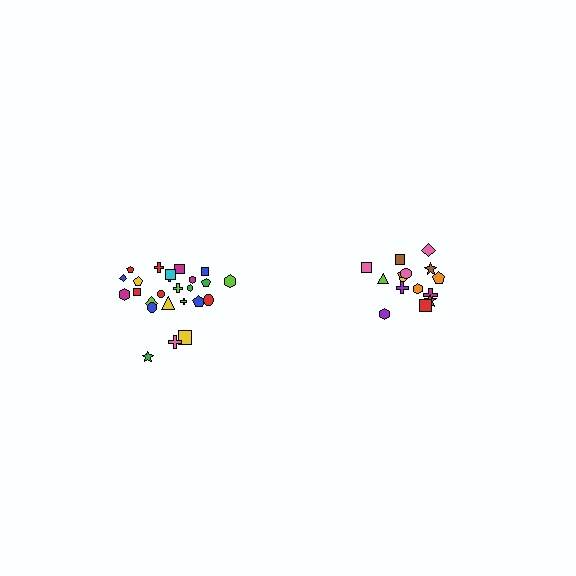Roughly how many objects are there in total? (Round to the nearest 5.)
Roughly 40 objects in total.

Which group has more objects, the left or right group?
The left group.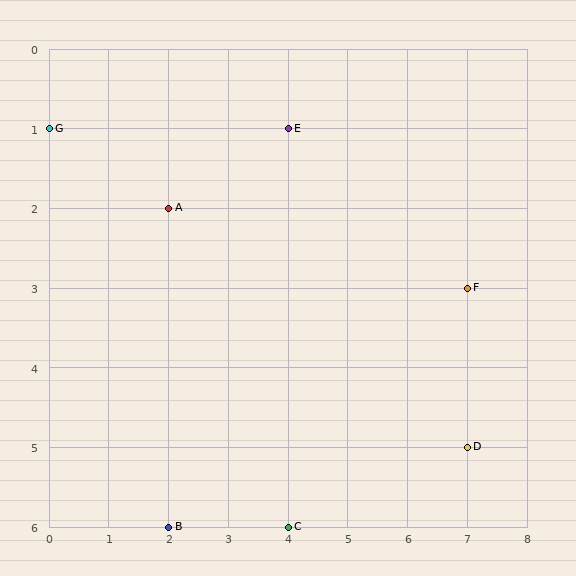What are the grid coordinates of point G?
Point G is at grid coordinates (0, 1).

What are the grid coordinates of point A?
Point A is at grid coordinates (2, 2).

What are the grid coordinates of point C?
Point C is at grid coordinates (4, 6).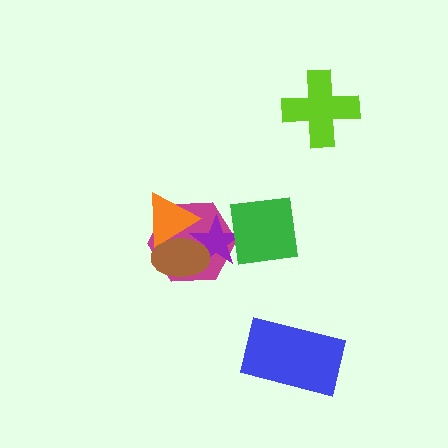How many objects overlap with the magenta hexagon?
4 objects overlap with the magenta hexagon.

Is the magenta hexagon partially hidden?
Yes, it is partially covered by another shape.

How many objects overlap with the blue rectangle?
0 objects overlap with the blue rectangle.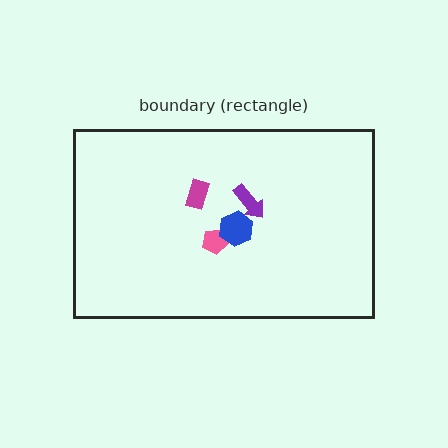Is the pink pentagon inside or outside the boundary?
Inside.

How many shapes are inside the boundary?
4 inside, 0 outside.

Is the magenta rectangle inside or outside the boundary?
Inside.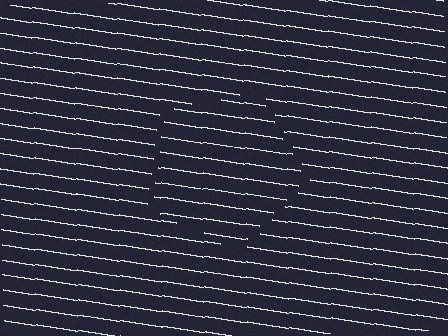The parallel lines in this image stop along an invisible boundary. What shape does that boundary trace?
An illusory pentagon. The interior of the shape contains the same grating, shifted by half a period — the contour is defined by the phase discontinuity where line-ends from the inner and outer gratings abut.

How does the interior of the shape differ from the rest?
The interior of the shape contains the same grating, shifted by half a period — the contour is defined by the phase discontinuity where line-ends from the inner and outer gratings abut.